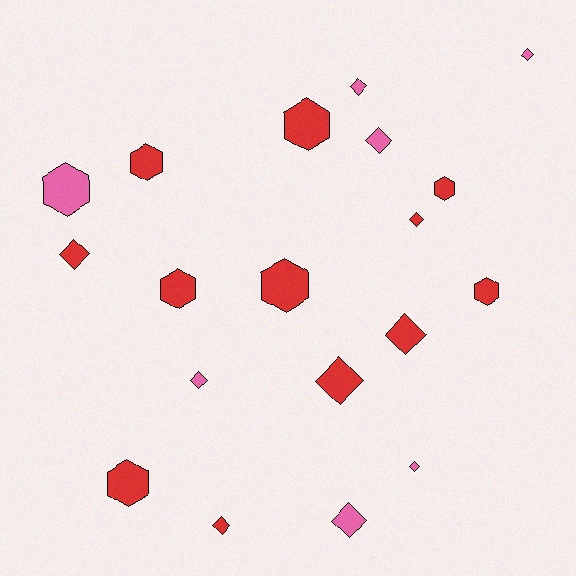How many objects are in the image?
There are 19 objects.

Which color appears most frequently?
Red, with 12 objects.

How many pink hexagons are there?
There is 1 pink hexagon.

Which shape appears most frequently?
Diamond, with 11 objects.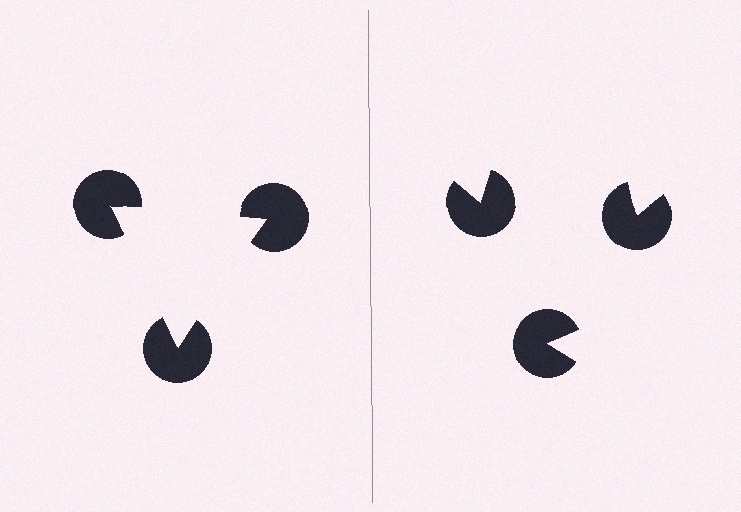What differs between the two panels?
The pac-man discs are positioned identically on both sides; only the wedge orientations differ. On the left they align to a triangle; on the right they are misaligned.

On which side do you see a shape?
An illusory triangle appears on the left side. On the right side the wedge cuts are rotated, so no coherent shape forms.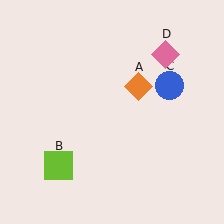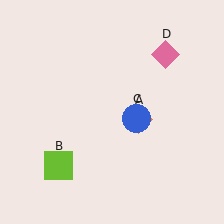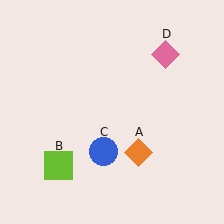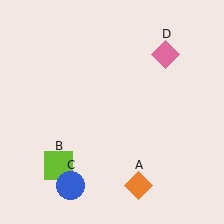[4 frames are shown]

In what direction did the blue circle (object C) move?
The blue circle (object C) moved down and to the left.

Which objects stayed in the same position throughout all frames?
Lime square (object B) and pink diamond (object D) remained stationary.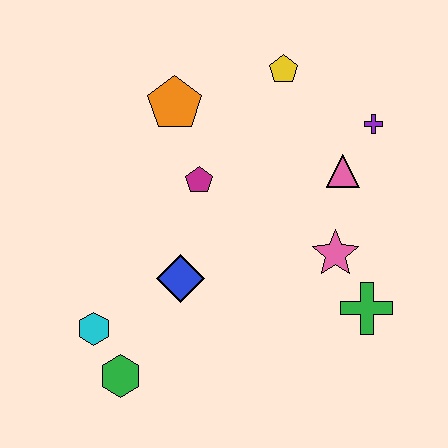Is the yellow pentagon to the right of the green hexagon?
Yes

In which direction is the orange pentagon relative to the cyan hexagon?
The orange pentagon is above the cyan hexagon.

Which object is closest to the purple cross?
The pink triangle is closest to the purple cross.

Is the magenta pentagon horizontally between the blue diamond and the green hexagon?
No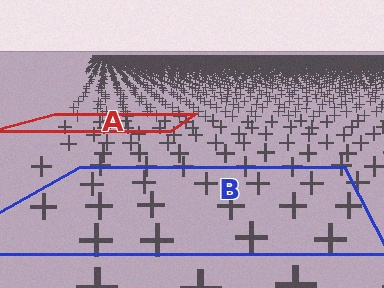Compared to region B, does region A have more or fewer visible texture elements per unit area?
Region A has more texture elements per unit area — they are packed more densely because it is farther away.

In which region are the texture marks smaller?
The texture marks are smaller in region A, because it is farther away.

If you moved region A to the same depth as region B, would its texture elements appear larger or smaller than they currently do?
They would appear larger. At a closer depth, the same texture elements are projected at a bigger on-screen size.